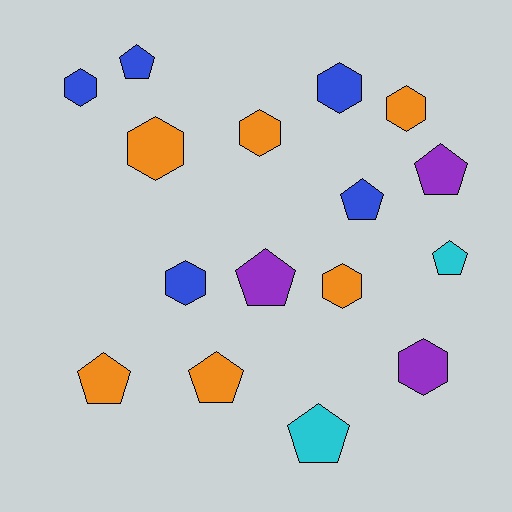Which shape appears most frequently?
Hexagon, with 8 objects.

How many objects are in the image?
There are 16 objects.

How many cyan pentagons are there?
There are 2 cyan pentagons.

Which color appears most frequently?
Orange, with 6 objects.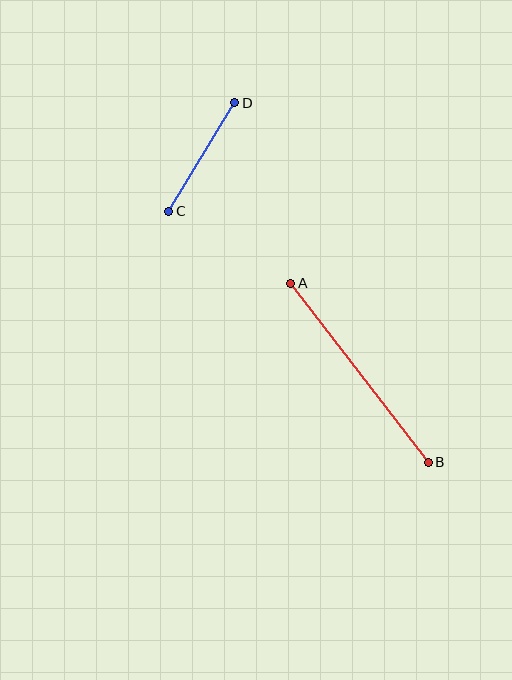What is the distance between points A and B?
The distance is approximately 226 pixels.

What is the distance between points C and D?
The distance is approximately 127 pixels.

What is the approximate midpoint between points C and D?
The midpoint is at approximately (202, 157) pixels.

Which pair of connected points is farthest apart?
Points A and B are farthest apart.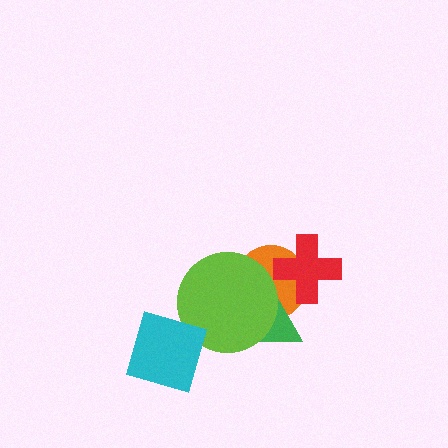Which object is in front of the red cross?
The green triangle is in front of the red cross.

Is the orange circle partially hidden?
Yes, it is partially covered by another shape.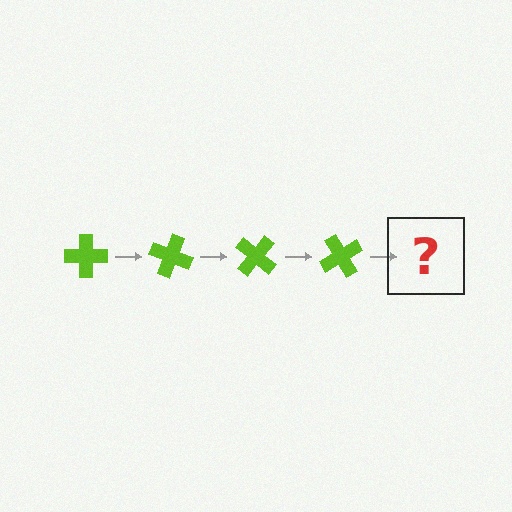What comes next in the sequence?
The next element should be a lime cross rotated 80 degrees.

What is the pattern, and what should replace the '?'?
The pattern is that the cross rotates 20 degrees each step. The '?' should be a lime cross rotated 80 degrees.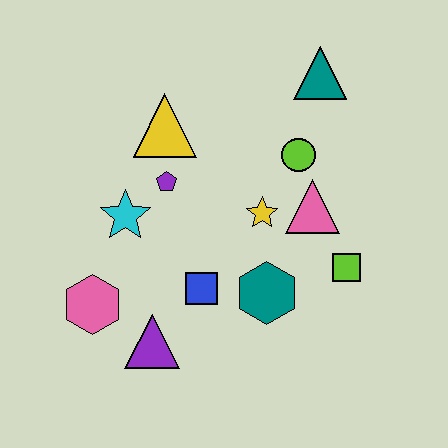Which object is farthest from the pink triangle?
The pink hexagon is farthest from the pink triangle.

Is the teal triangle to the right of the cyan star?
Yes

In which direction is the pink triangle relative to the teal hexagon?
The pink triangle is above the teal hexagon.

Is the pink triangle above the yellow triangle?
No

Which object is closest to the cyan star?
The purple pentagon is closest to the cyan star.